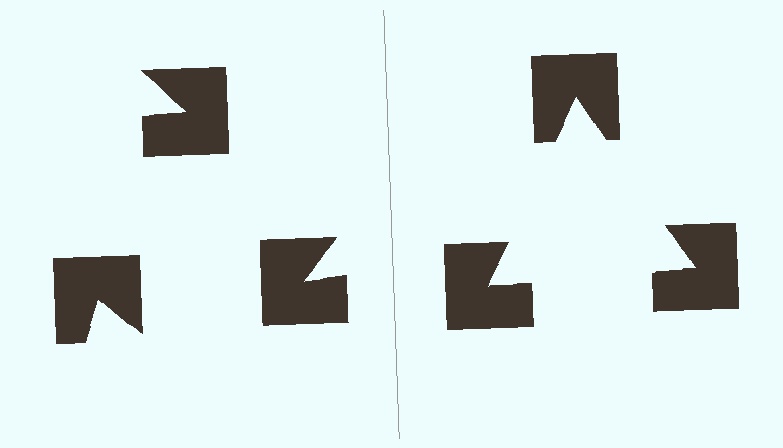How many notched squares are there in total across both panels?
6 — 3 on each side.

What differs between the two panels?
The notched squares are positioned identically on both sides; only the wedge orientations differ. On the right they align to a triangle; on the left they are misaligned.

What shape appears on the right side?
An illusory triangle.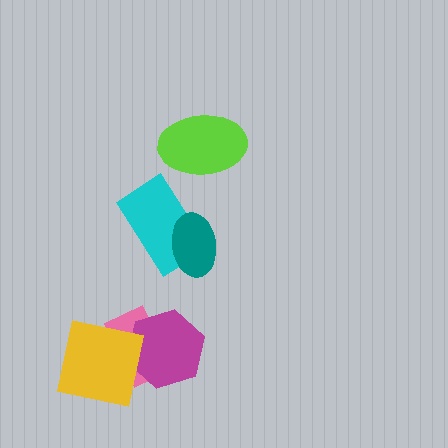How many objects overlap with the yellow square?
2 objects overlap with the yellow square.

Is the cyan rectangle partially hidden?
Yes, it is partially covered by another shape.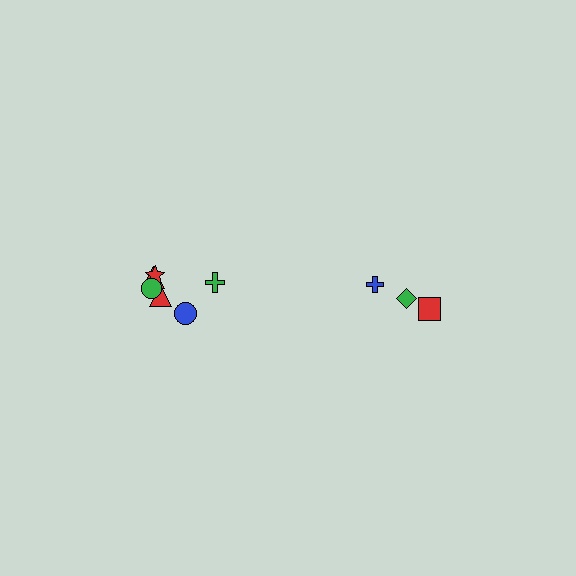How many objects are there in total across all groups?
There are 9 objects.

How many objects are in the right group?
There are 3 objects.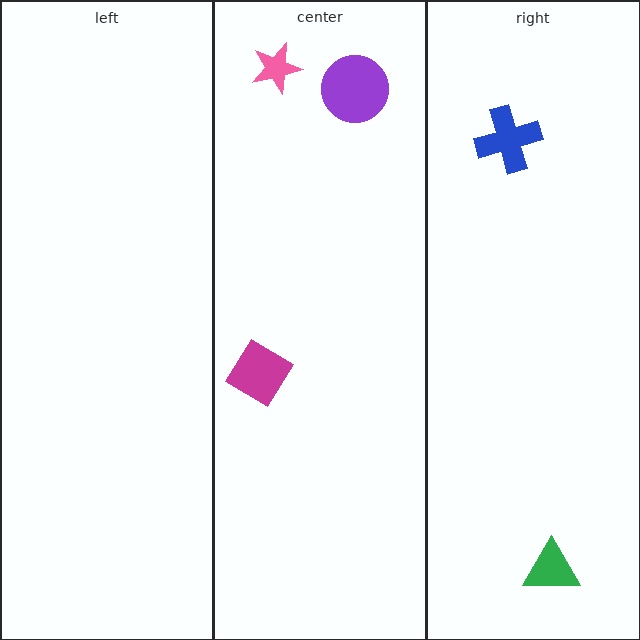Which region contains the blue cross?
The right region.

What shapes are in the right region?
The green triangle, the blue cross.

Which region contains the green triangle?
The right region.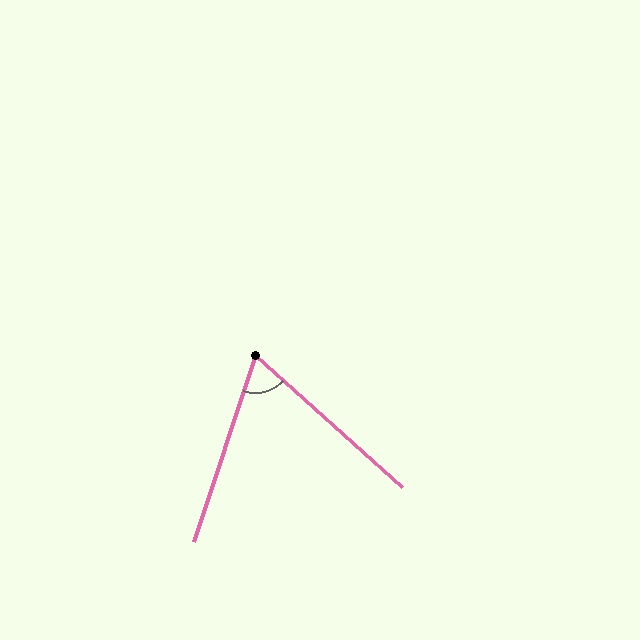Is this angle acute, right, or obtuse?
It is acute.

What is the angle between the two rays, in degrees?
Approximately 66 degrees.